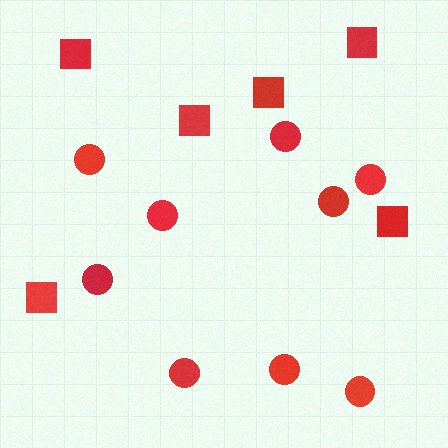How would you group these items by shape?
There are 2 groups: one group of circles (9) and one group of squares (6).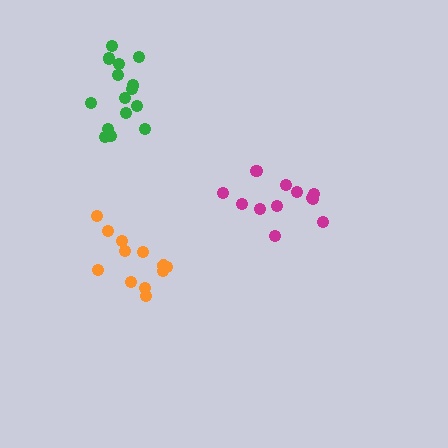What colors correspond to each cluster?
The clusters are colored: orange, magenta, green.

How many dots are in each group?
Group 1: 12 dots, Group 2: 12 dots, Group 3: 15 dots (39 total).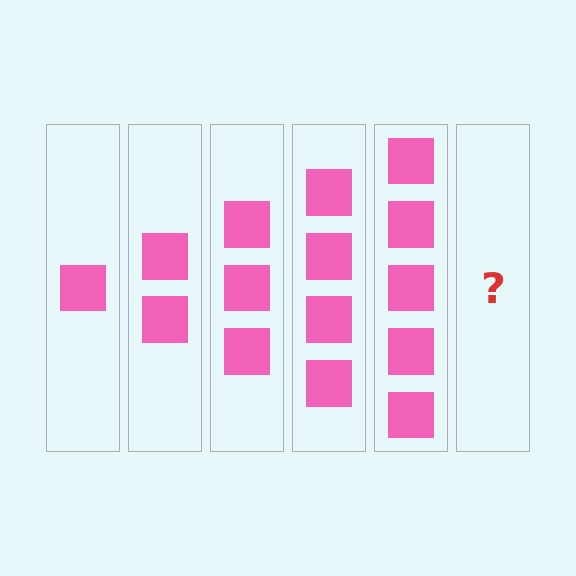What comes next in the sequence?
The next element should be 6 squares.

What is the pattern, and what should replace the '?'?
The pattern is that each step adds one more square. The '?' should be 6 squares.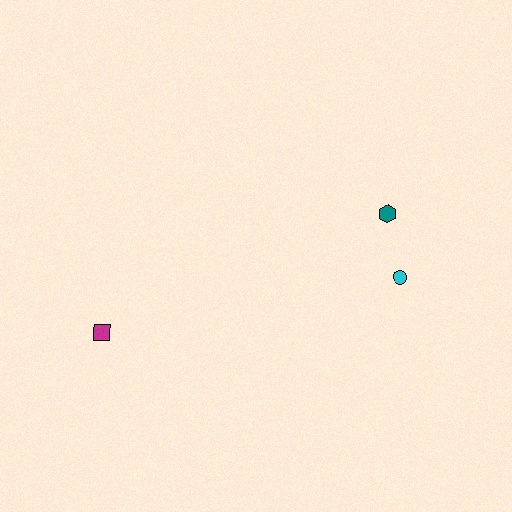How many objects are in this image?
There are 3 objects.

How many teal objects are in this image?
There is 1 teal object.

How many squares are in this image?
There is 1 square.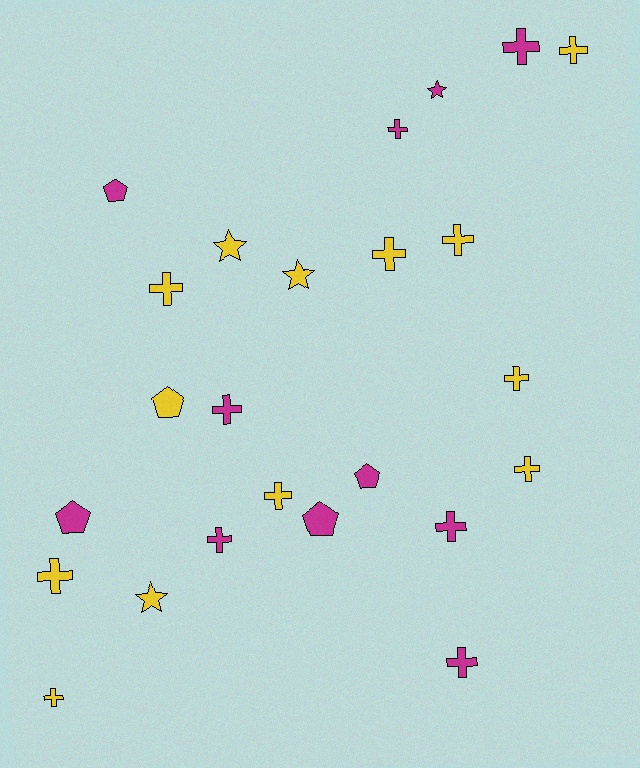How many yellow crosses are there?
There are 9 yellow crosses.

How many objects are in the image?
There are 24 objects.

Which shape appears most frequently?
Cross, with 15 objects.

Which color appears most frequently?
Yellow, with 13 objects.